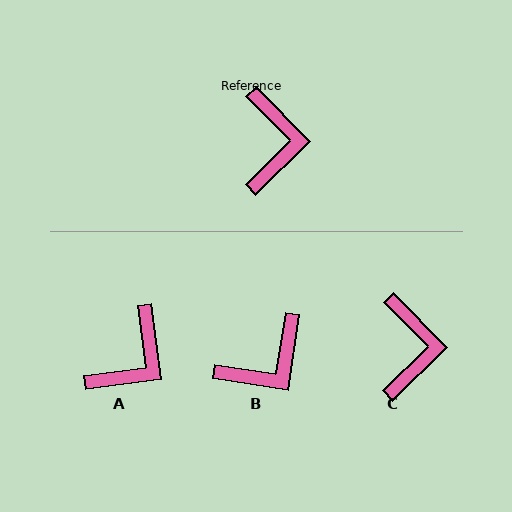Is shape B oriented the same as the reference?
No, it is off by about 53 degrees.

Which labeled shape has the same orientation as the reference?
C.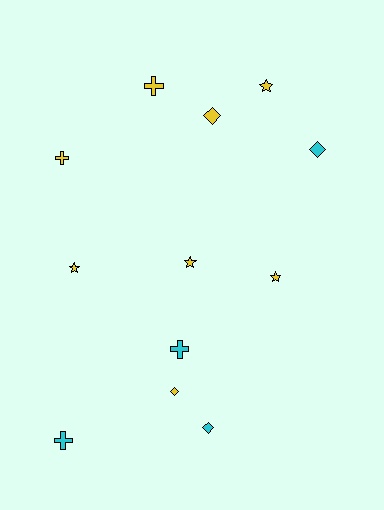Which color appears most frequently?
Yellow, with 8 objects.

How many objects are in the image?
There are 12 objects.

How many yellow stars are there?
There are 4 yellow stars.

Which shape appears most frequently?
Diamond, with 4 objects.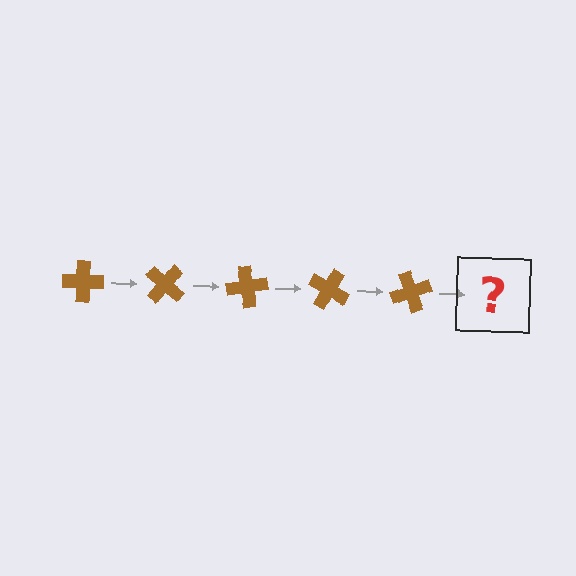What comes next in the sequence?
The next element should be a brown cross rotated 200 degrees.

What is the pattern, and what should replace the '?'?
The pattern is that the cross rotates 40 degrees each step. The '?' should be a brown cross rotated 200 degrees.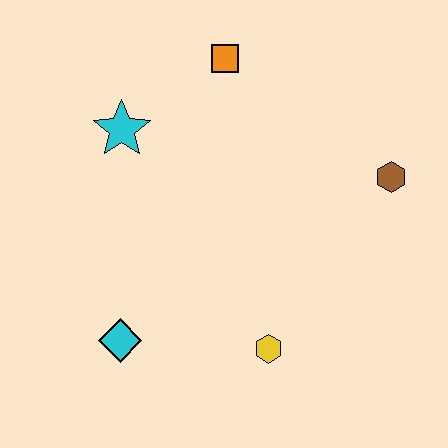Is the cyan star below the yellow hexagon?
No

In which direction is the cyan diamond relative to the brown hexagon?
The cyan diamond is to the left of the brown hexagon.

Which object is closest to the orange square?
The cyan star is closest to the orange square.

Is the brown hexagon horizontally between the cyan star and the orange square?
No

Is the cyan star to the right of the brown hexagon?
No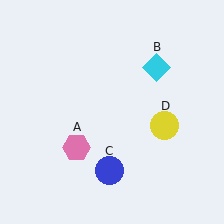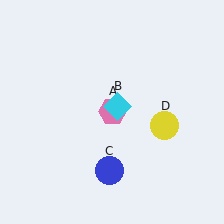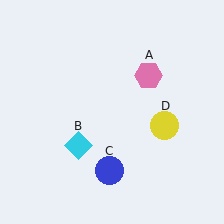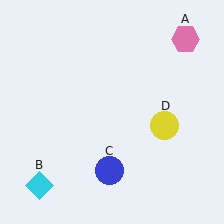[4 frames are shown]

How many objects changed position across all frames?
2 objects changed position: pink hexagon (object A), cyan diamond (object B).